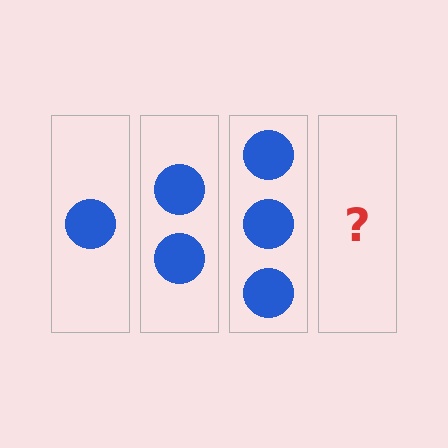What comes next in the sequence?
The next element should be 4 circles.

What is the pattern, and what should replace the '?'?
The pattern is that each step adds one more circle. The '?' should be 4 circles.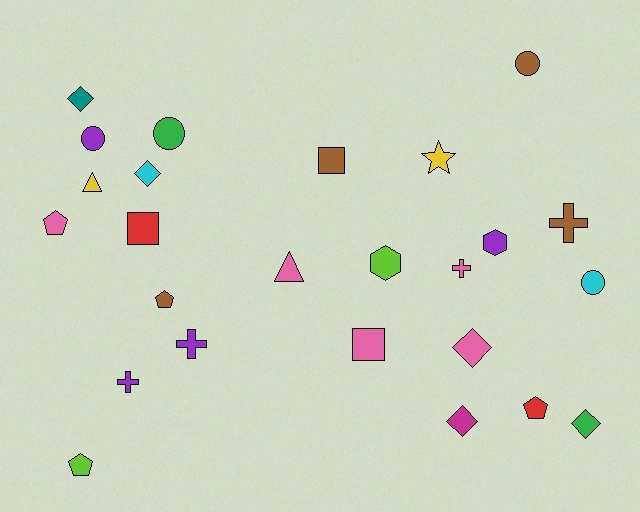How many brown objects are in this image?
There are 4 brown objects.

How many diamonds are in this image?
There are 5 diamonds.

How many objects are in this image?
There are 25 objects.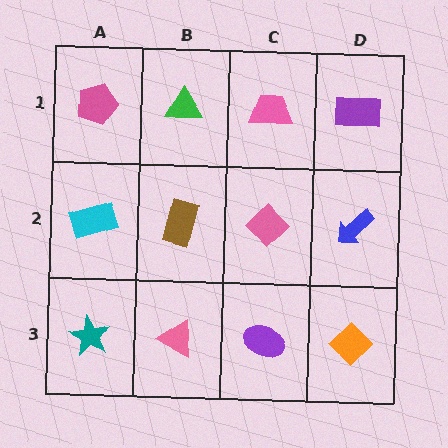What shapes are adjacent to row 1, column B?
A brown rectangle (row 2, column B), a pink pentagon (row 1, column A), a pink trapezoid (row 1, column C).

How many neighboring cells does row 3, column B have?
3.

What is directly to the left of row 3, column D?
A purple ellipse.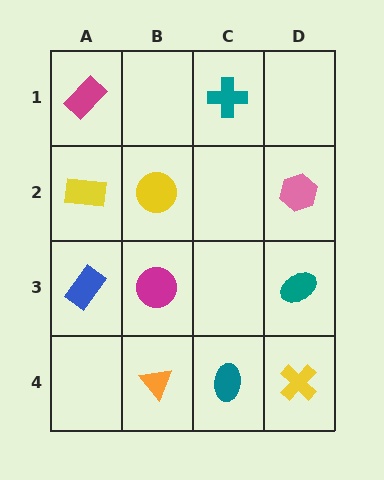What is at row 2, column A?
A yellow rectangle.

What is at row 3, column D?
A teal ellipse.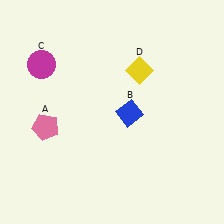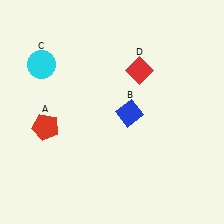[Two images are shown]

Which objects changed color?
A changed from pink to red. C changed from magenta to cyan. D changed from yellow to red.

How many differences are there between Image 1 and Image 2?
There are 3 differences between the two images.